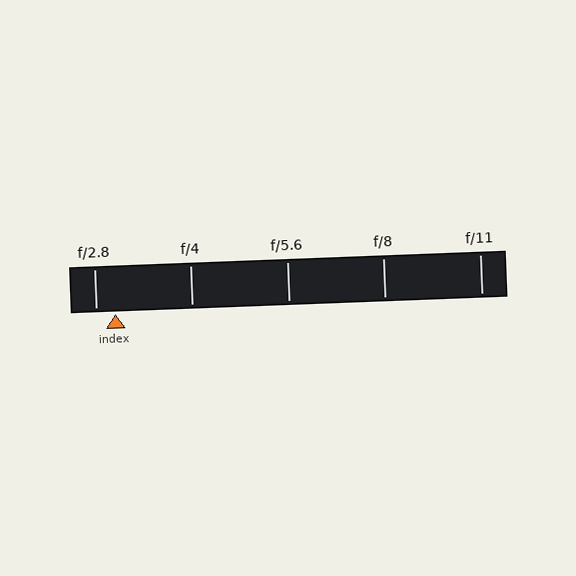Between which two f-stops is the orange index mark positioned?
The index mark is between f/2.8 and f/4.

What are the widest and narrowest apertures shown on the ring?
The widest aperture shown is f/2.8 and the narrowest is f/11.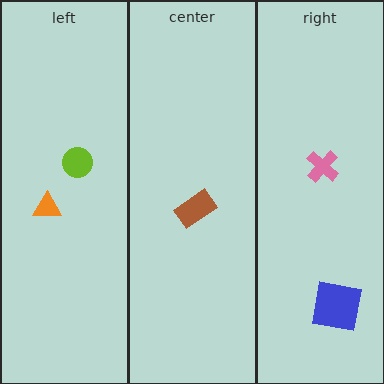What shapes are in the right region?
The blue square, the pink cross.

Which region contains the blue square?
The right region.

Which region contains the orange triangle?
The left region.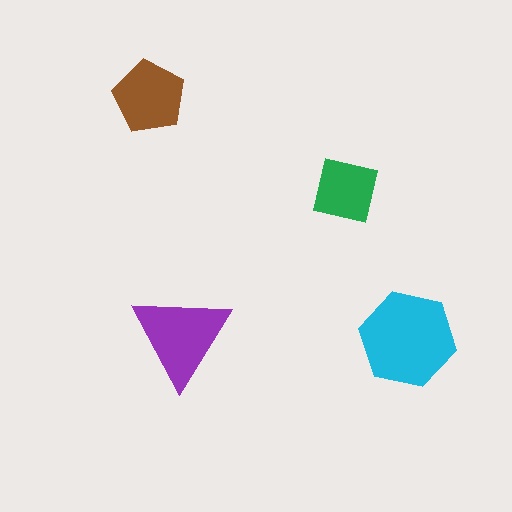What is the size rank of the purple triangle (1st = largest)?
2nd.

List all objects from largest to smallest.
The cyan hexagon, the purple triangle, the brown pentagon, the green square.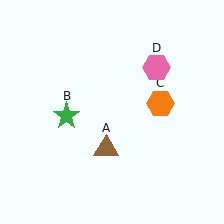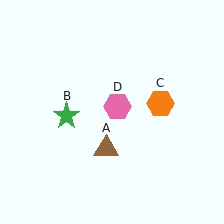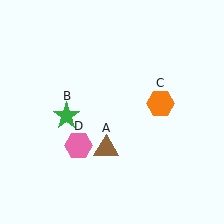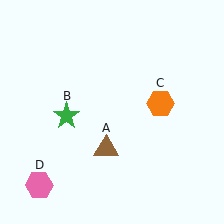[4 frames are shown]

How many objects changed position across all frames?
1 object changed position: pink hexagon (object D).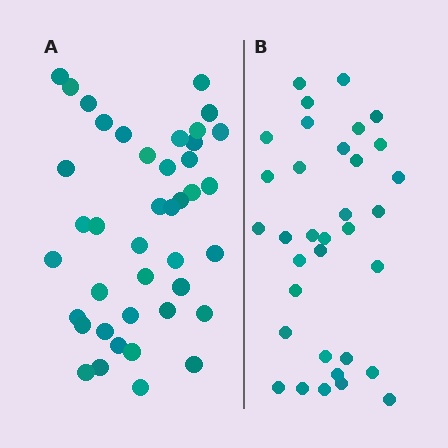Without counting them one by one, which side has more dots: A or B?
Region A (the left region) has more dots.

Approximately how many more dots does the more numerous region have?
Region A has roughly 8 or so more dots than region B.